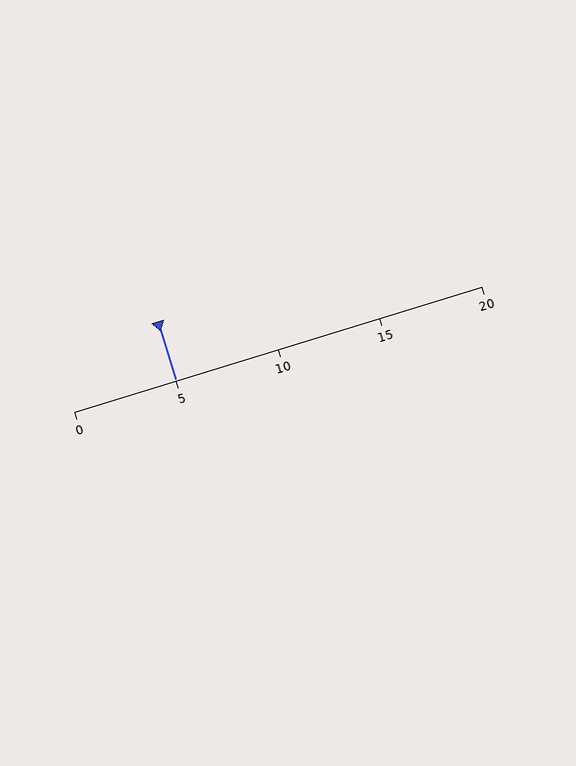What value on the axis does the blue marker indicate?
The marker indicates approximately 5.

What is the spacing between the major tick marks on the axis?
The major ticks are spaced 5 apart.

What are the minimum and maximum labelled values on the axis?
The axis runs from 0 to 20.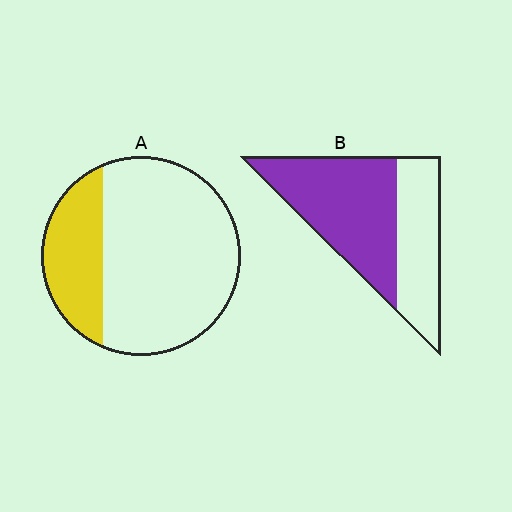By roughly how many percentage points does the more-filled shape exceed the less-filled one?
By roughly 35 percentage points (B over A).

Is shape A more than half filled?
No.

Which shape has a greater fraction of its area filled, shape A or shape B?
Shape B.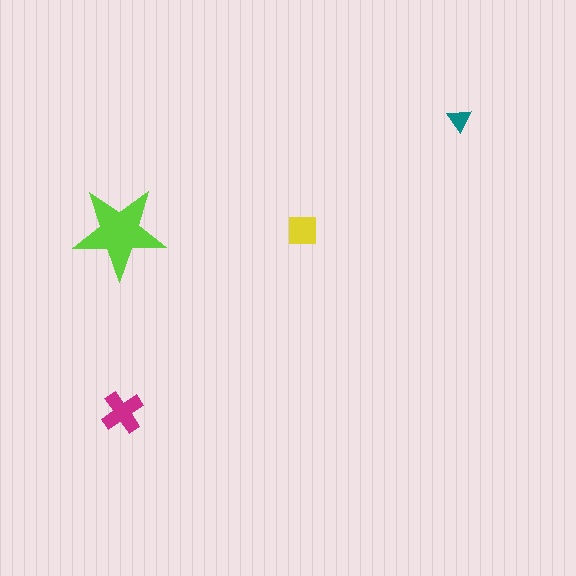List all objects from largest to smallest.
The lime star, the magenta cross, the yellow square, the teal triangle.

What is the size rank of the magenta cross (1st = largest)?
2nd.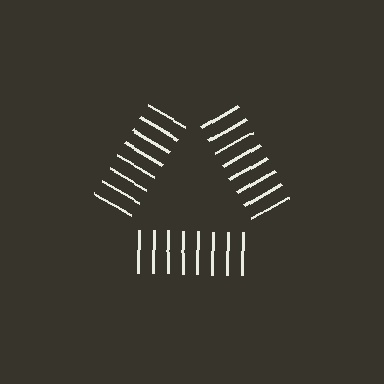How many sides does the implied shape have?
3 sides — the line-ends trace a triangle.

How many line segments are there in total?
24 — 8 along each of the 3 edges.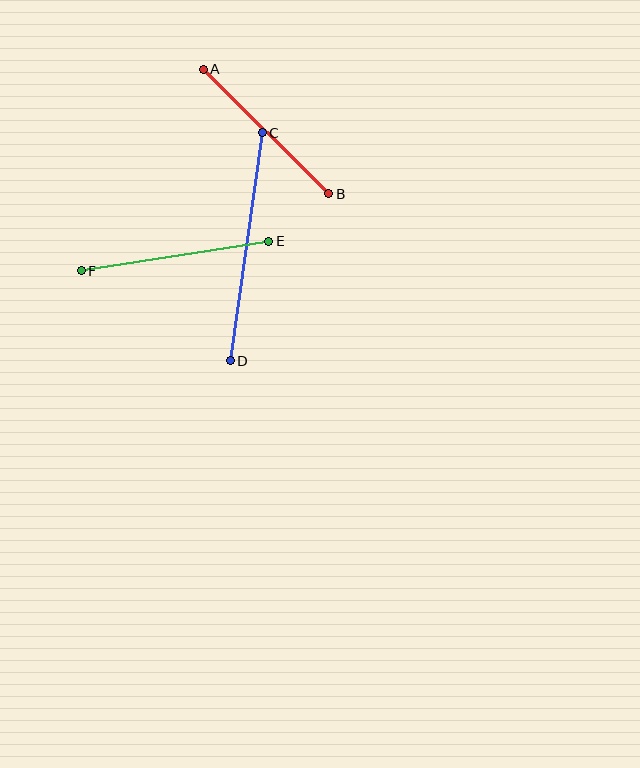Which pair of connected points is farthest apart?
Points C and D are farthest apart.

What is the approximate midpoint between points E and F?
The midpoint is at approximately (175, 256) pixels.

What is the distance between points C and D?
The distance is approximately 230 pixels.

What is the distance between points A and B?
The distance is approximately 177 pixels.